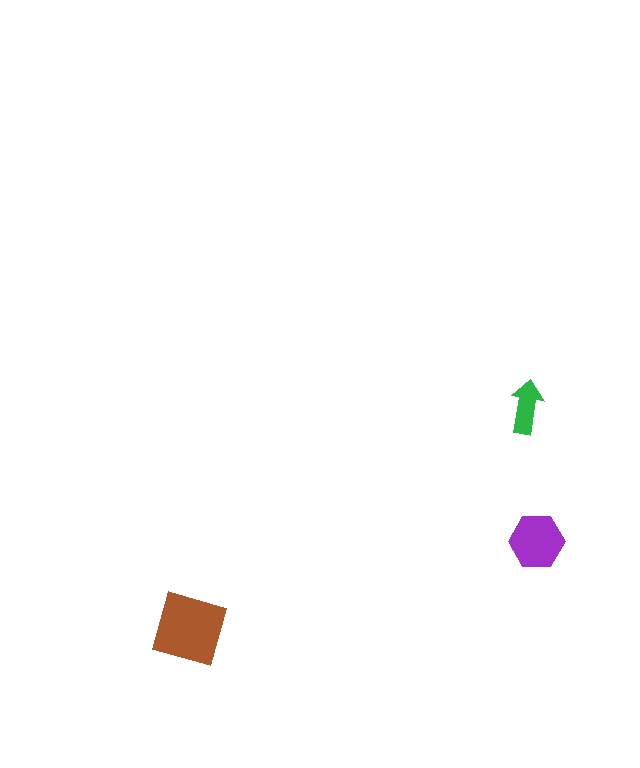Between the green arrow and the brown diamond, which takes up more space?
The brown diamond.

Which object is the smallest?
The green arrow.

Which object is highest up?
The green arrow is topmost.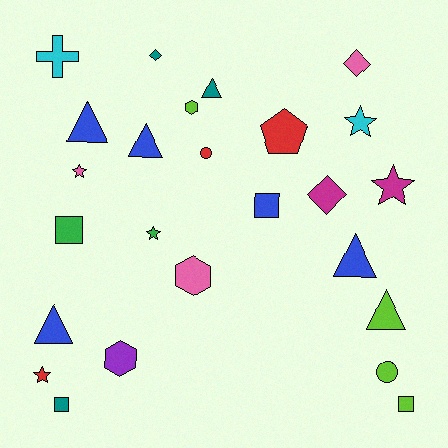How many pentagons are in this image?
There is 1 pentagon.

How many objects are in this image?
There are 25 objects.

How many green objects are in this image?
There are 2 green objects.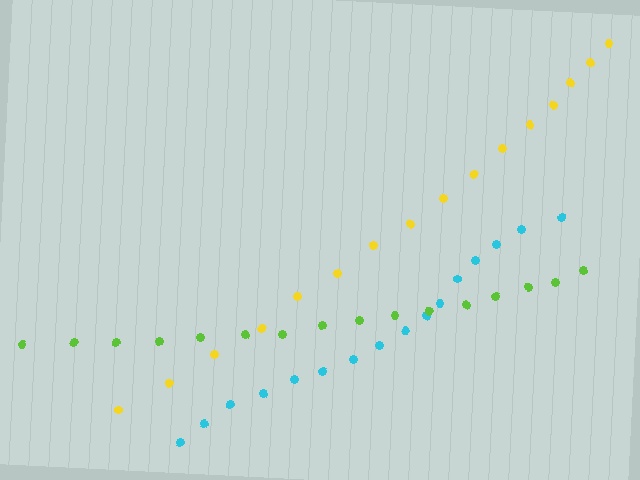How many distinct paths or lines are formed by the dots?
There are 3 distinct paths.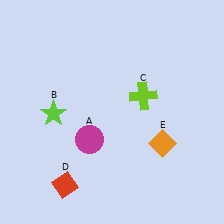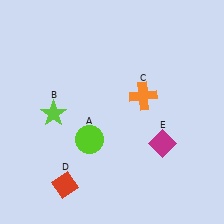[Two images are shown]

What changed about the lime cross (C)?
In Image 1, C is lime. In Image 2, it changed to orange.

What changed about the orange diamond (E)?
In Image 1, E is orange. In Image 2, it changed to magenta.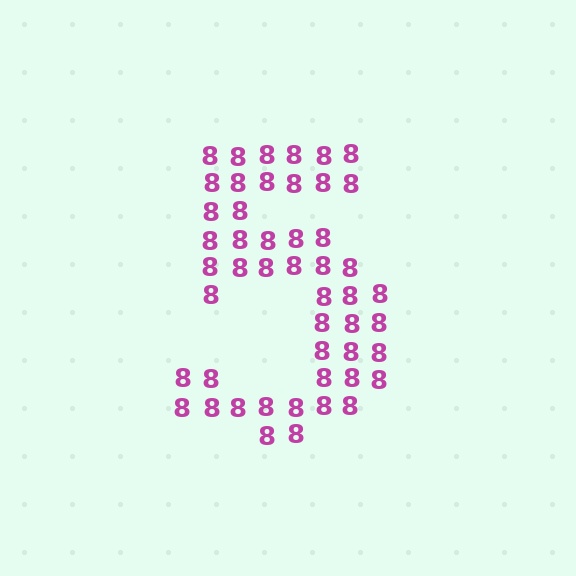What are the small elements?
The small elements are digit 8's.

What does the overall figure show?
The overall figure shows the digit 5.